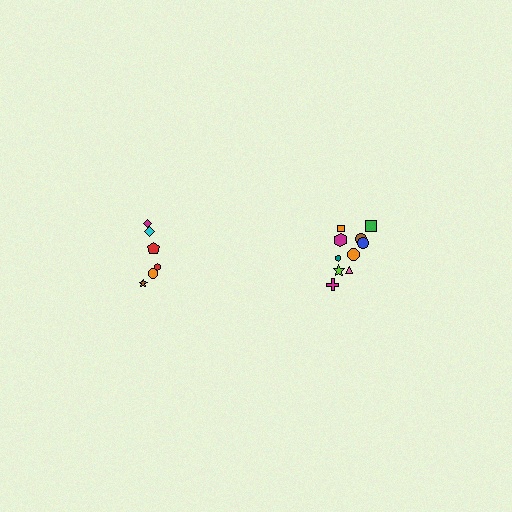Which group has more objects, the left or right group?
The right group.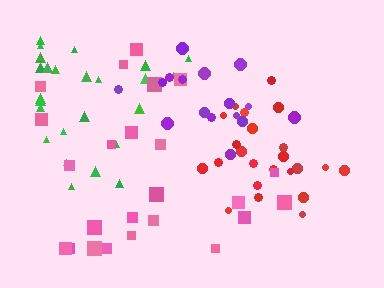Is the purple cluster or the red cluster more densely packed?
Red.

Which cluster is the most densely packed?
Red.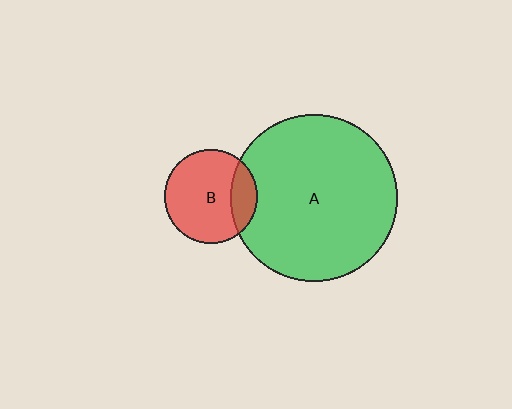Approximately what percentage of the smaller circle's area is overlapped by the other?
Approximately 20%.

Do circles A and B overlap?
Yes.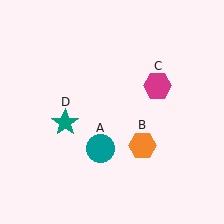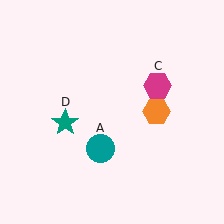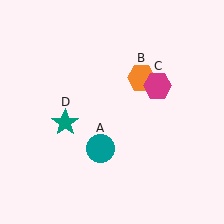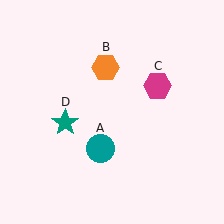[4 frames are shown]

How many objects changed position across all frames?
1 object changed position: orange hexagon (object B).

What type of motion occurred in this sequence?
The orange hexagon (object B) rotated counterclockwise around the center of the scene.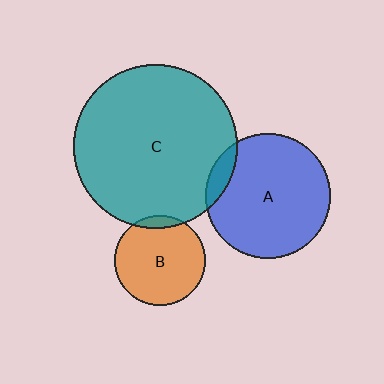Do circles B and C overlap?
Yes.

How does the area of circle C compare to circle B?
Approximately 3.3 times.